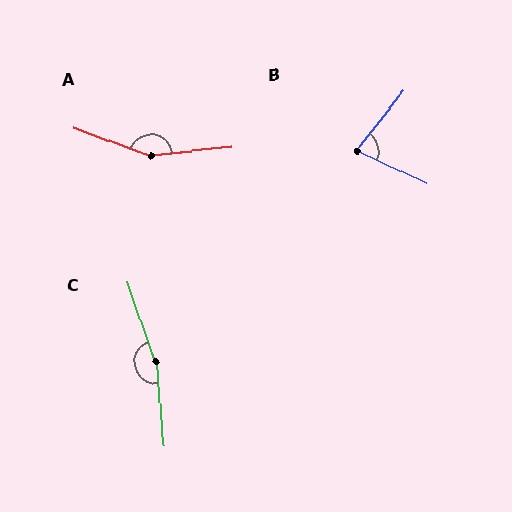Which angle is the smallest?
B, at approximately 76 degrees.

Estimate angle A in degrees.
Approximately 154 degrees.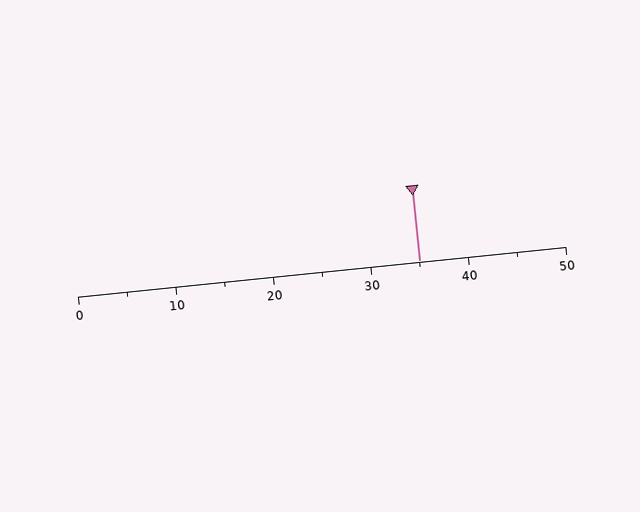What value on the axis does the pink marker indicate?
The marker indicates approximately 35.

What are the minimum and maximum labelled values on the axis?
The axis runs from 0 to 50.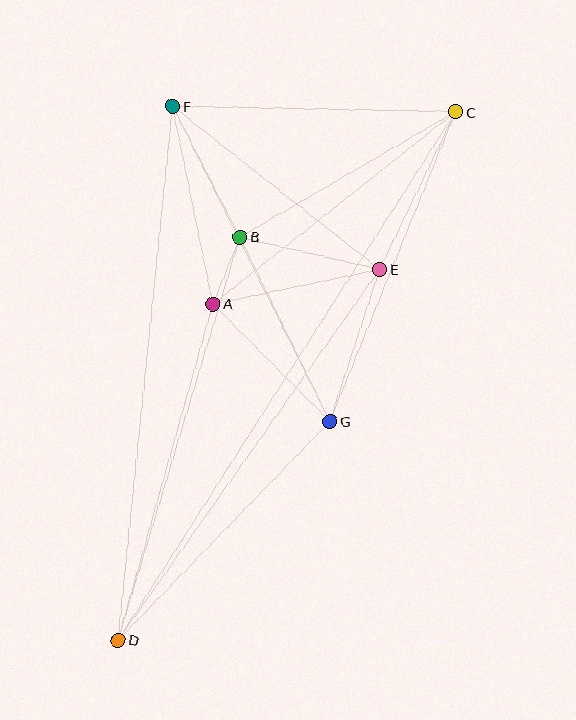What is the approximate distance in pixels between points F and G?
The distance between F and G is approximately 352 pixels.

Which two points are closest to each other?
Points A and B are closest to each other.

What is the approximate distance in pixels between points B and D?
The distance between B and D is approximately 421 pixels.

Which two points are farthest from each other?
Points C and D are farthest from each other.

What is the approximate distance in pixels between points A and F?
The distance between A and F is approximately 201 pixels.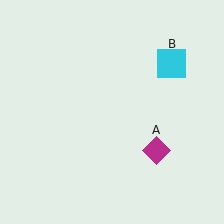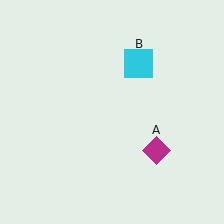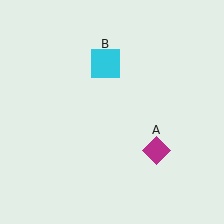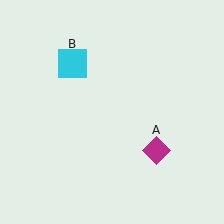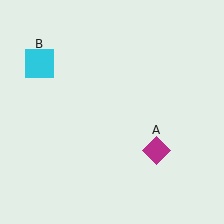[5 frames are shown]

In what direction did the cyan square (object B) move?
The cyan square (object B) moved left.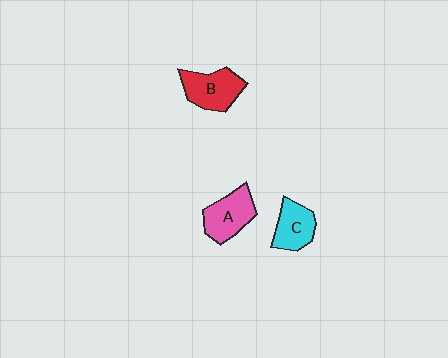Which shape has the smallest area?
Shape C (cyan).